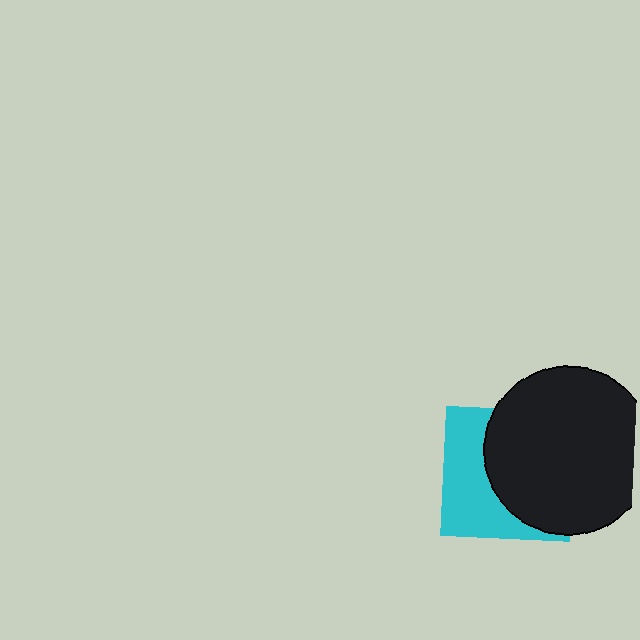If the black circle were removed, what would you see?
You would see the complete cyan square.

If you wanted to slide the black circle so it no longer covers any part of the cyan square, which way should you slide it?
Slide it right — that is the most direct way to separate the two shapes.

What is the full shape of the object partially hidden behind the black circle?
The partially hidden object is a cyan square.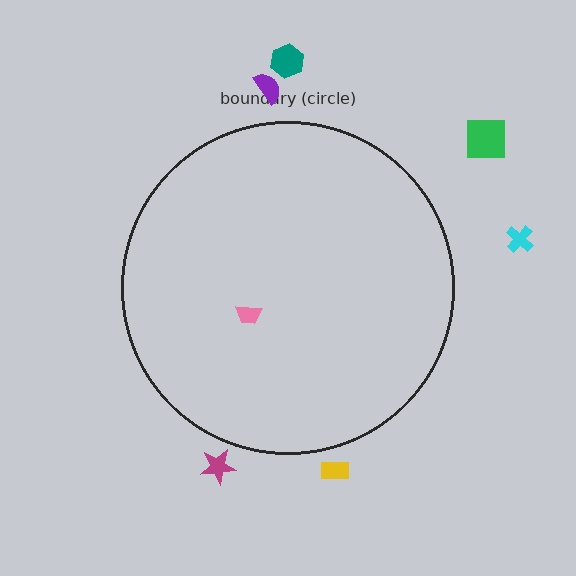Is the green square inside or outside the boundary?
Outside.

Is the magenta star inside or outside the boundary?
Outside.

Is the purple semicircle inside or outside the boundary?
Outside.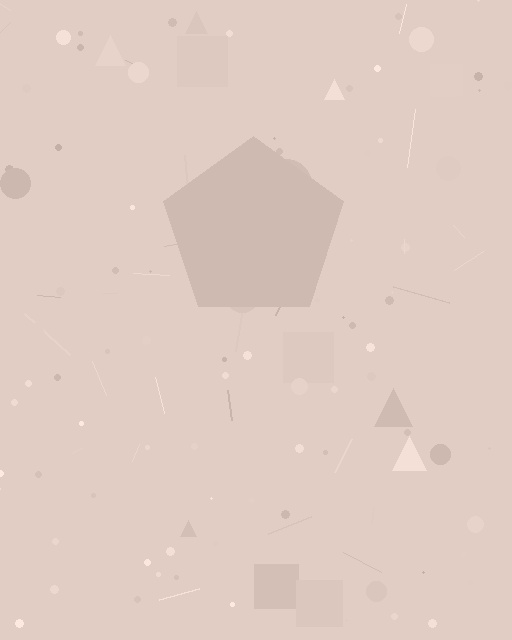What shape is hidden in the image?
A pentagon is hidden in the image.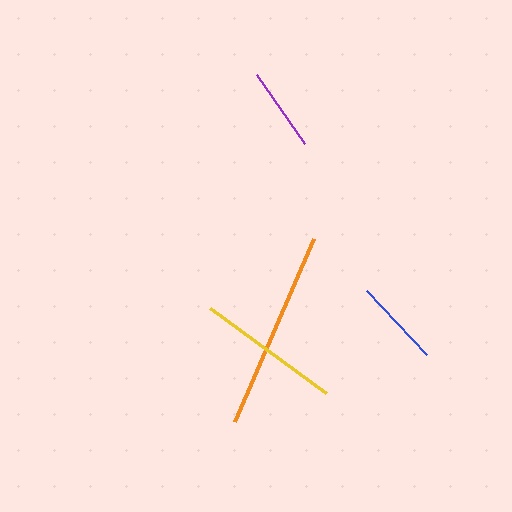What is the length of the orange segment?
The orange segment is approximately 200 pixels long.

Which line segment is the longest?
The orange line is the longest at approximately 200 pixels.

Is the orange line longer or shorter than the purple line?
The orange line is longer than the purple line.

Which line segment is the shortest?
The purple line is the shortest at approximately 85 pixels.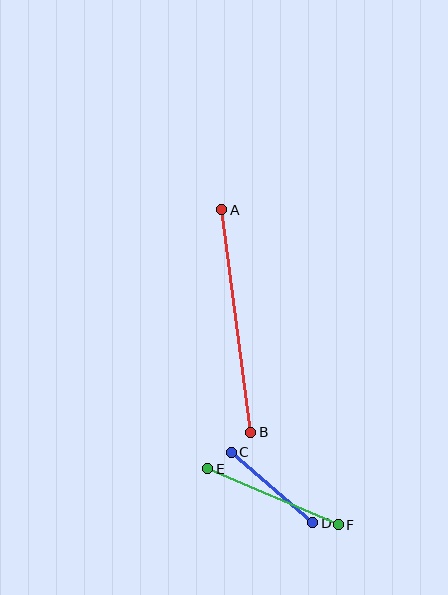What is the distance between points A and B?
The distance is approximately 225 pixels.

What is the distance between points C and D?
The distance is approximately 108 pixels.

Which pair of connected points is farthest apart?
Points A and B are farthest apart.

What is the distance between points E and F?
The distance is approximately 142 pixels.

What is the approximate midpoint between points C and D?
The midpoint is at approximately (272, 488) pixels.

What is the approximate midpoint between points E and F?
The midpoint is at approximately (273, 497) pixels.